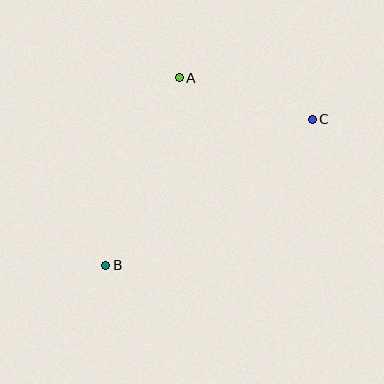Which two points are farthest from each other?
Points B and C are farthest from each other.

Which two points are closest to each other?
Points A and C are closest to each other.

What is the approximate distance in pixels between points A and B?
The distance between A and B is approximately 201 pixels.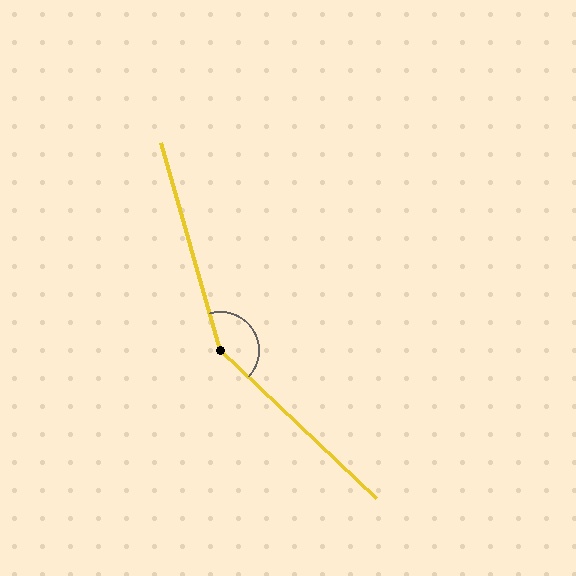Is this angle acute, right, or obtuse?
It is obtuse.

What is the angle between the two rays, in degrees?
Approximately 149 degrees.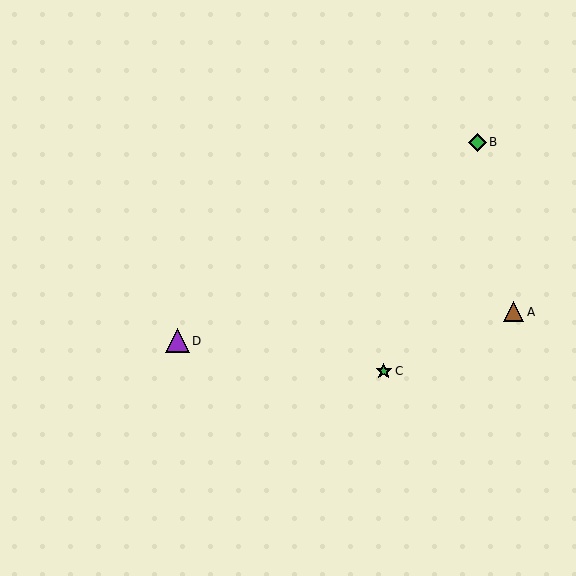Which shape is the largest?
The purple triangle (labeled D) is the largest.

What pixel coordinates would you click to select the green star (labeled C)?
Click at (384, 371) to select the green star C.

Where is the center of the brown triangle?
The center of the brown triangle is at (514, 312).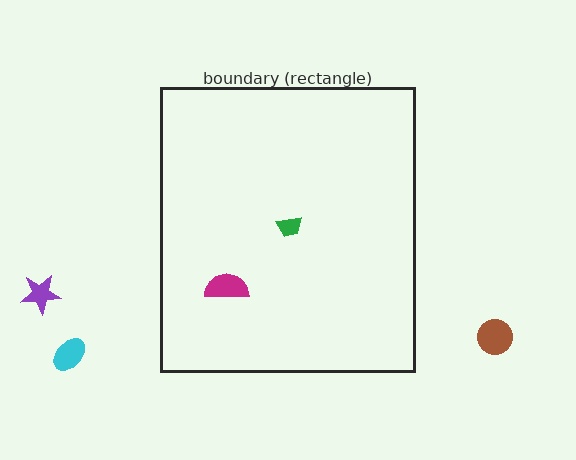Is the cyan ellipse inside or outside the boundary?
Outside.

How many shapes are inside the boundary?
2 inside, 3 outside.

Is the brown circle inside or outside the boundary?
Outside.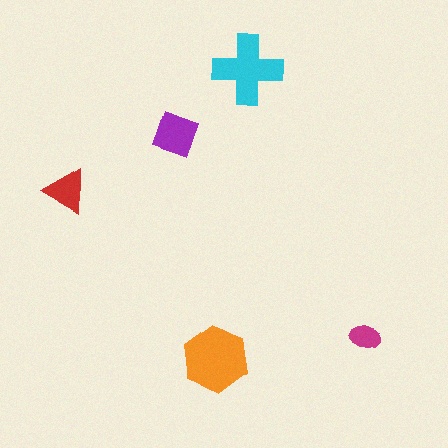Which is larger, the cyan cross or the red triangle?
The cyan cross.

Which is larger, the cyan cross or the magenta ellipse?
The cyan cross.